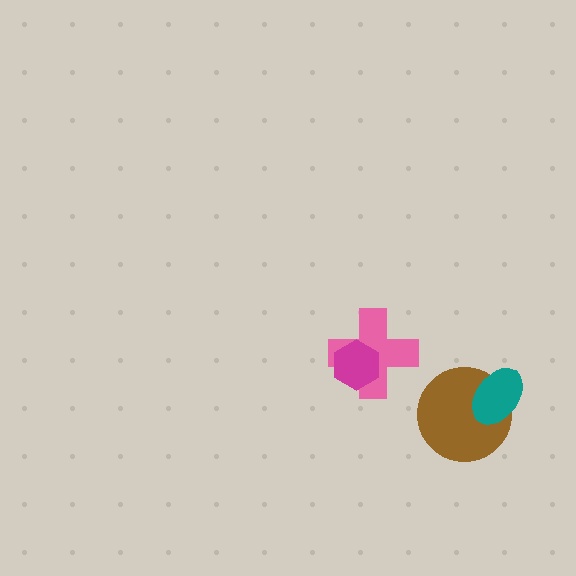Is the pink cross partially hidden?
Yes, it is partially covered by another shape.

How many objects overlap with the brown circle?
1 object overlaps with the brown circle.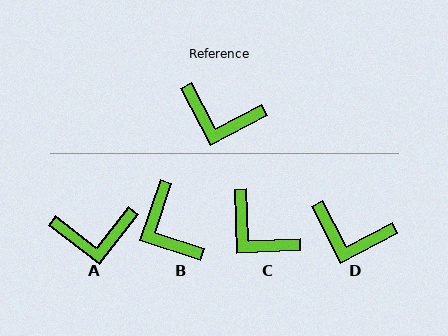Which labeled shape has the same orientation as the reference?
D.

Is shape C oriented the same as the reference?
No, it is off by about 25 degrees.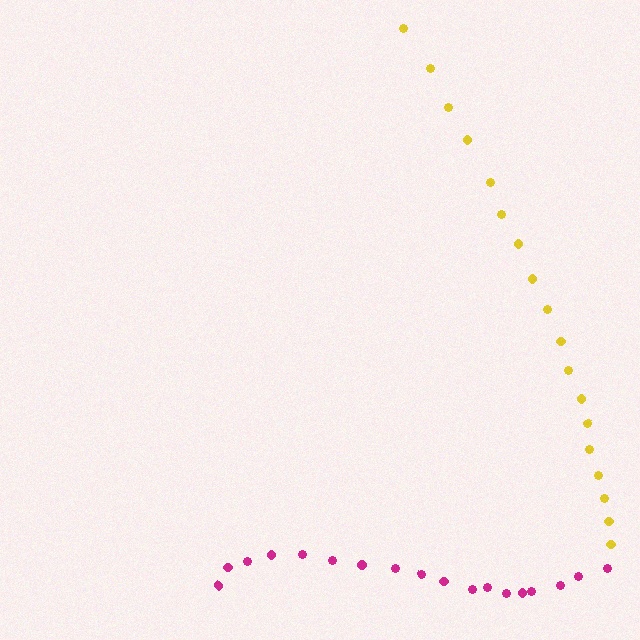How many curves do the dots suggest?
There are 2 distinct paths.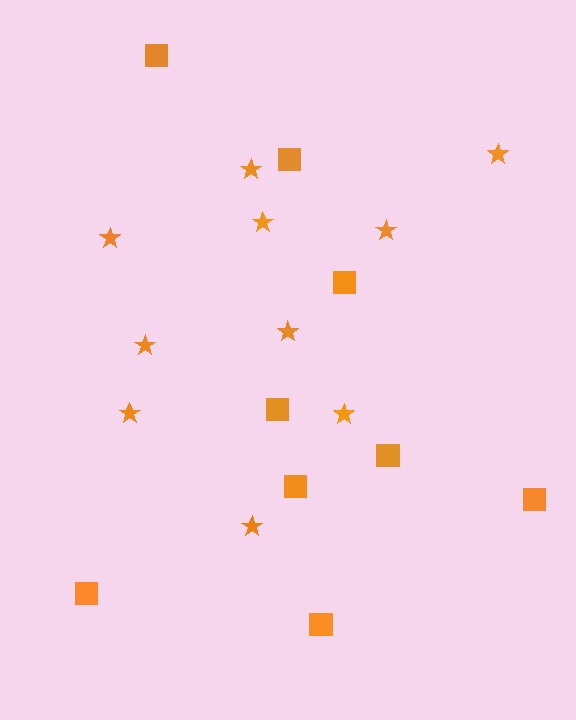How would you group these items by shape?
There are 2 groups: one group of squares (9) and one group of stars (10).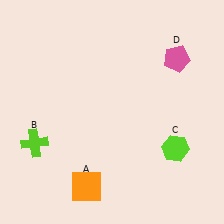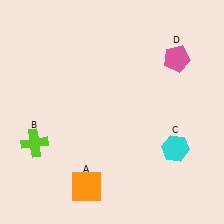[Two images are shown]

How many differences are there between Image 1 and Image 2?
There is 1 difference between the two images.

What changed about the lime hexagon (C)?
In Image 1, C is lime. In Image 2, it changed to cyan.